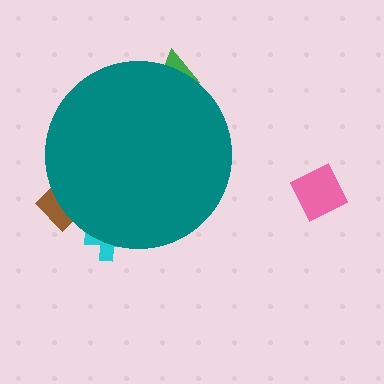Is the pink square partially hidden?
No, the pink square is fully visible.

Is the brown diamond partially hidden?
Yes, the brown diamond is partially hidden behind the teal circle.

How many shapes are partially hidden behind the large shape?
3 shapes are partially hidden.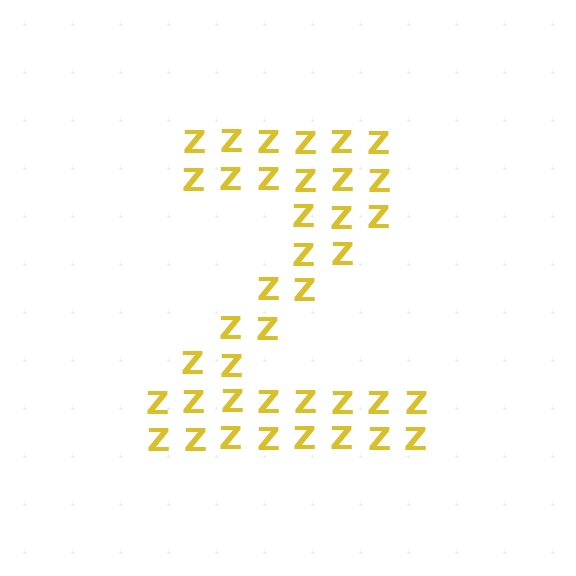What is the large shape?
The large shape is the letter Z.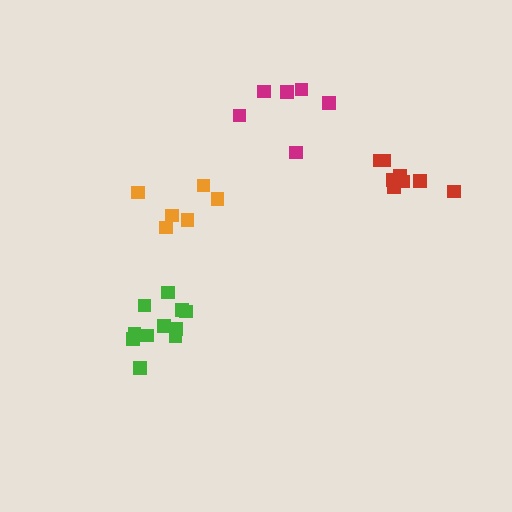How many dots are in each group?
Group 1: 6 dots, Group 2: 11 dots, Group 3: 6 dots, Group 4: 8 dots (31 total).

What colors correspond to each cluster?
The clusters are colored: magenta, green, orange, red.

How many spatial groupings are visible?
There are 4 spatial groupings.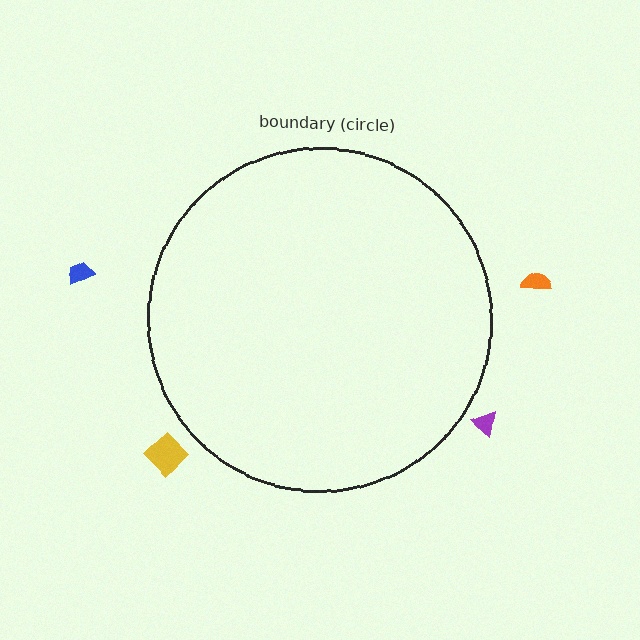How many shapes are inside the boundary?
0 inside, 4 outside.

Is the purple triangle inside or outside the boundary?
Outside.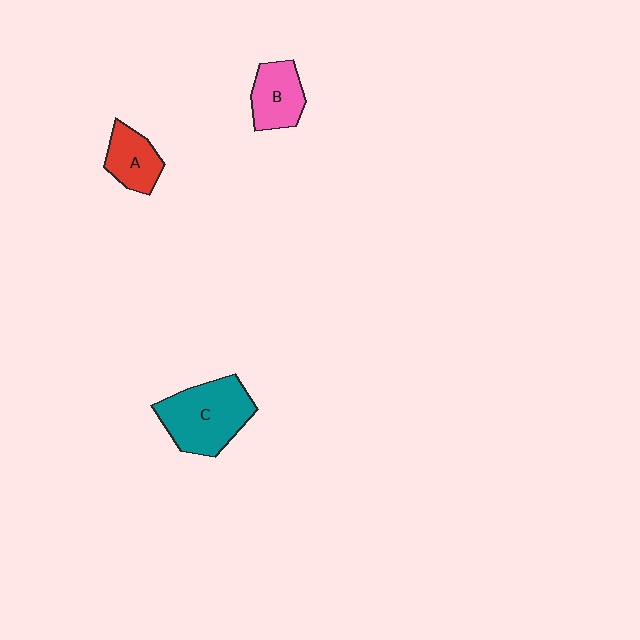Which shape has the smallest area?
Shape A (red).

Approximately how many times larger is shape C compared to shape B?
Approximately 1.7 times.